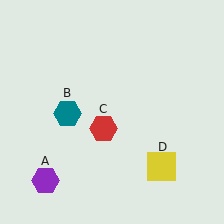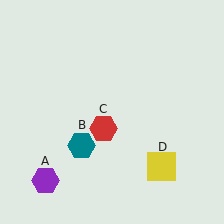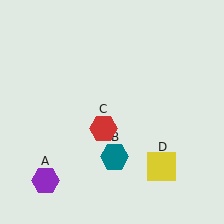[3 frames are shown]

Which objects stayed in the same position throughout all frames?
Purple hexagon (object A) and red hexagon (object C) and yellow square (object D) remained stationary.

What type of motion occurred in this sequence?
The teal hexagon (object B) rotated counterclockwise around the center of the scene.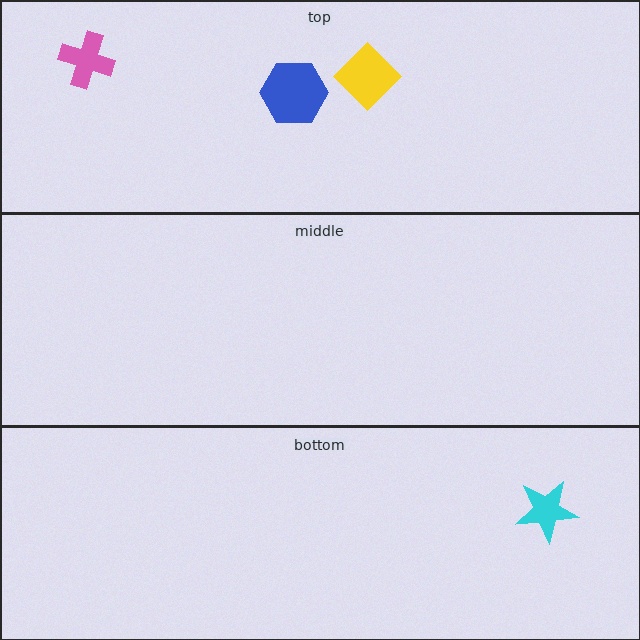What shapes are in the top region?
The pink cross, the blue hexagon, the yellow diamond.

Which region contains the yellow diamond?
The top region.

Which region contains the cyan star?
The bottom region.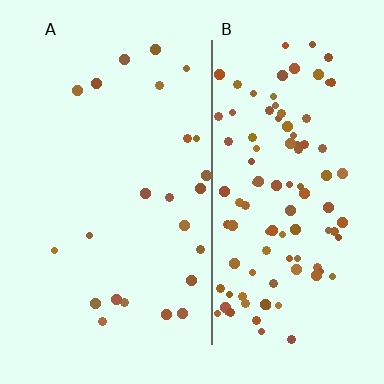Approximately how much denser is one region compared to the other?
Approximately 4.4× — region B over region A.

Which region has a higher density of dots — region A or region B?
B (the right).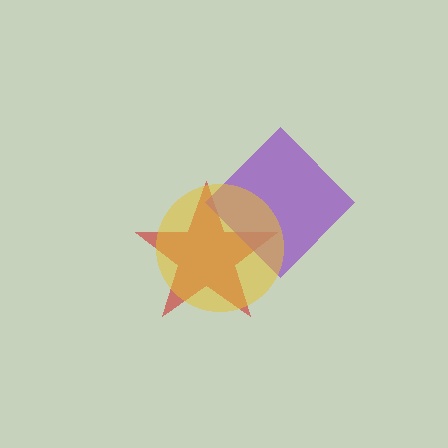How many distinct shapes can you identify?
There are 3 distinct shapes: a red star, a purple diamond, a yellow circle.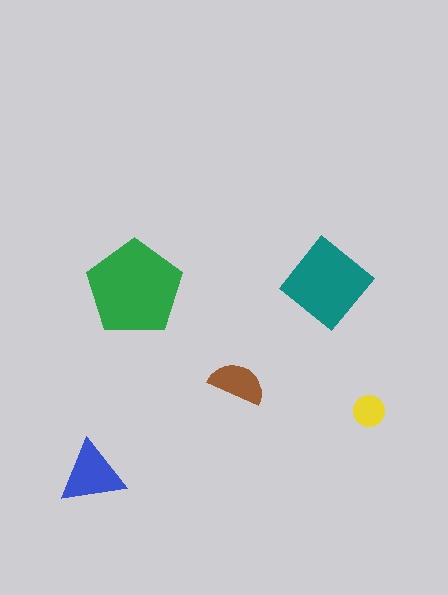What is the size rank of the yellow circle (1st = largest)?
5th.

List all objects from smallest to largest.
The yellow circle, the brown semicircle, the blue triangle, the teal diamond, the green pentagon.